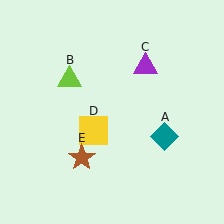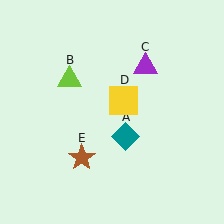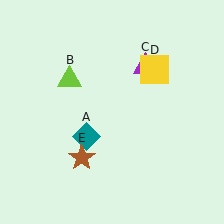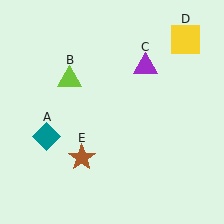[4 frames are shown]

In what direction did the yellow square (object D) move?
The yellow square (object D) moved up and to the right.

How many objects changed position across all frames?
2 objects changed position: teal diamond (object A), yellow square (object D).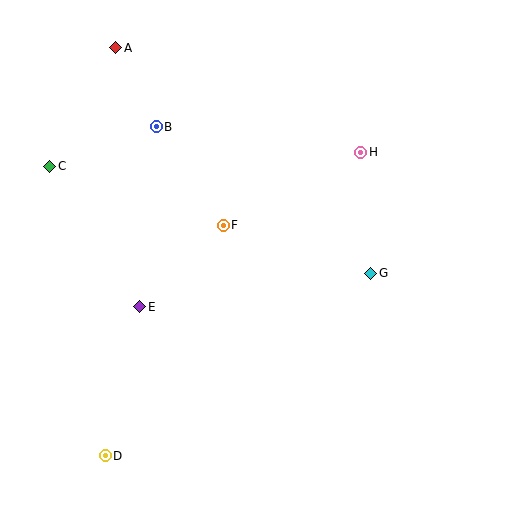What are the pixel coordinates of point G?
Point G is at (371, 273).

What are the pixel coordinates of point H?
Point H is at (361, 152).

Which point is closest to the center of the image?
Point F at (223, 225) is closest to the center.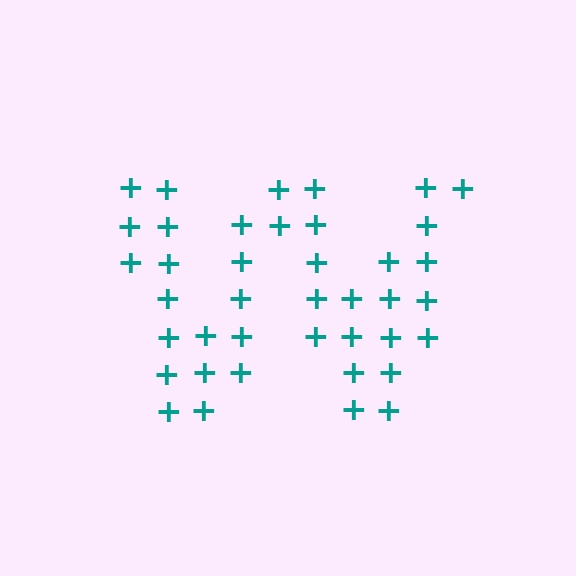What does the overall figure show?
The overall figure shows the letter W.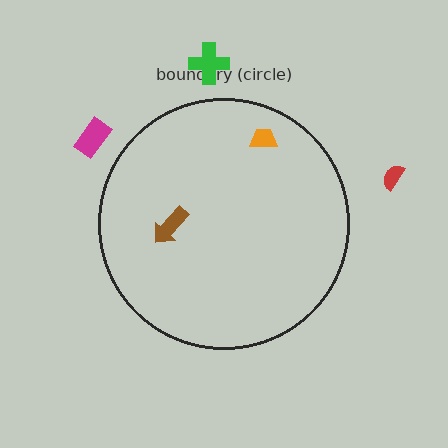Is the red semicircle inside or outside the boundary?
Outside.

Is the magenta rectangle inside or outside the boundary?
Outside.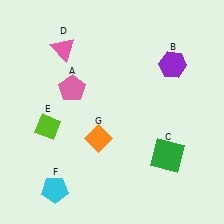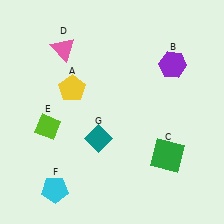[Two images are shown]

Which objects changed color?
A changed from pink to yellow. G changed from orange to teal.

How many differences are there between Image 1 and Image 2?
There are 2 differences between the two images.